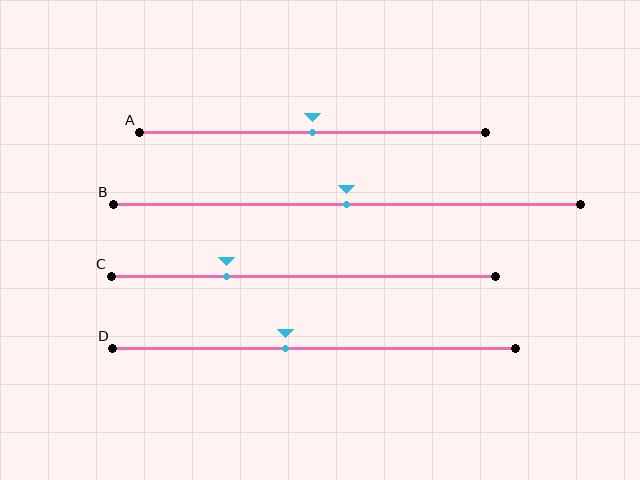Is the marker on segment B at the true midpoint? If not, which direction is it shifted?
Yes, the marker on segment B is at the true midpoint.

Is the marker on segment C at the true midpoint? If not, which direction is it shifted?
No, the marker on segment C is shifted to the left by about 20% of the segment length.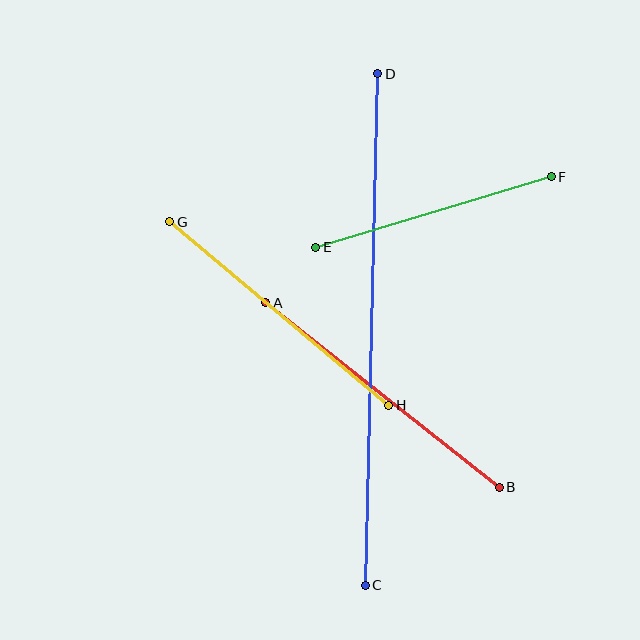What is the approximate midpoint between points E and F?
The midpoint is at approximately (433, 212) pixels.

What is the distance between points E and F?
The distance is approximately 246 pixels.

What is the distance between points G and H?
The distance is approximately 286 pixels.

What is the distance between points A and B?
The distance is approximately 298 pixels.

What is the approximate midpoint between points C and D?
The midpoint is at approximately (372, 330) pixels.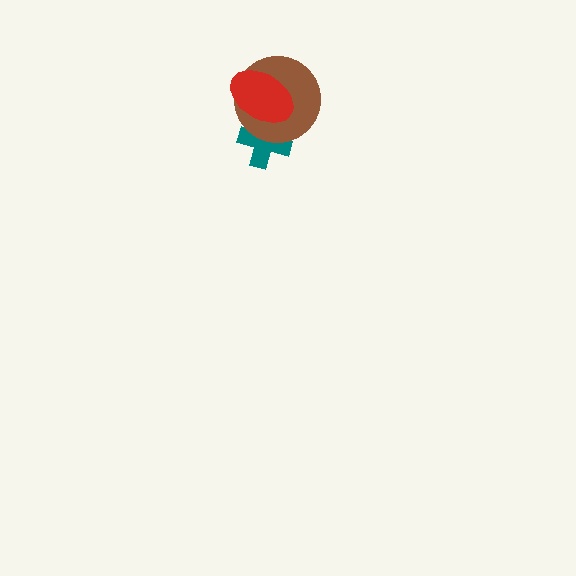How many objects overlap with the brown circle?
2 objects overlap with the brown circle.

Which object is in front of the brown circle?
The red ellipse is in front of the brown circle.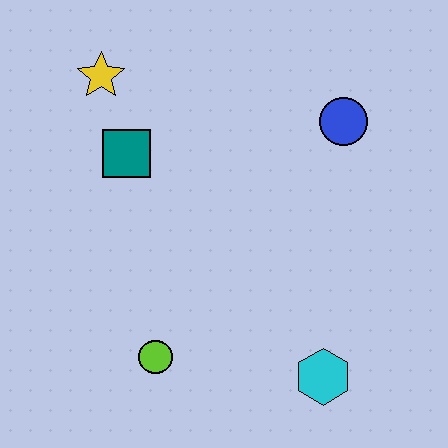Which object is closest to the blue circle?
The teal square is closest to the blue circle.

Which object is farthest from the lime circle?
The blue circle is farthest from the lime circle.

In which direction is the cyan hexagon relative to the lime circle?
The cyan hexagon is to the right of the lime circle.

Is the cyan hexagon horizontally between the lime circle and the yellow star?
No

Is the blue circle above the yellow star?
No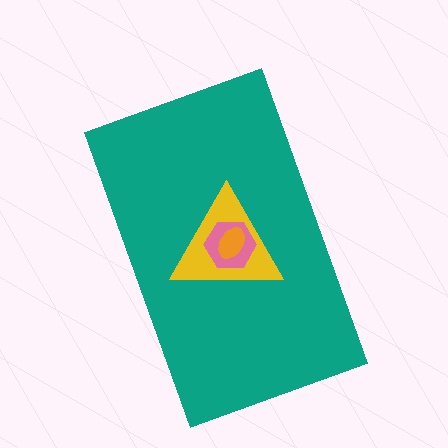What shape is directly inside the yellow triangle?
The pink hexagon.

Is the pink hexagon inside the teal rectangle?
Yes.